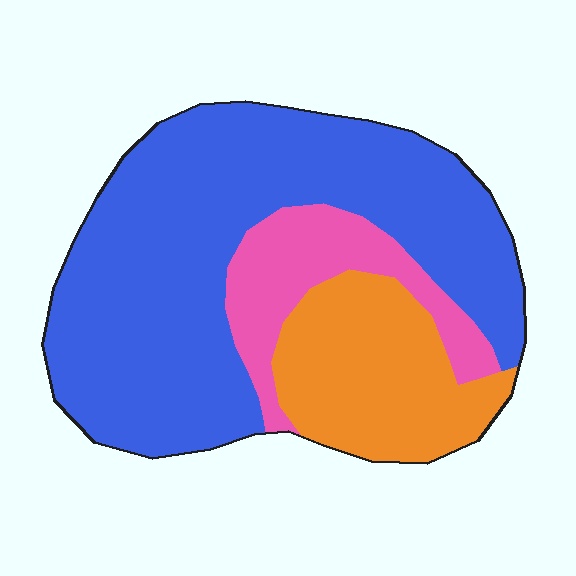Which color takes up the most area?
Blue, at roughly 65%.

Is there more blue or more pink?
Blue.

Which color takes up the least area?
Pink, at roughly 15%.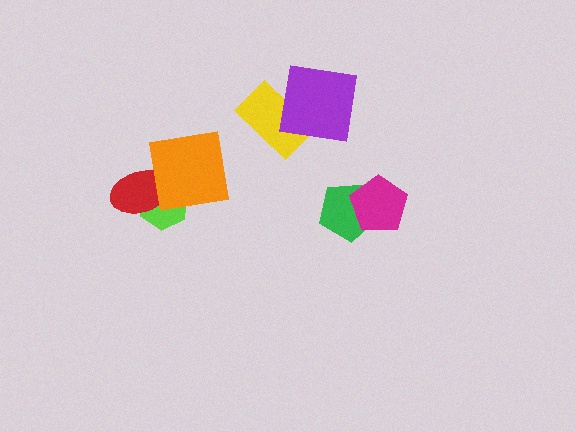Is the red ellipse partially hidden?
Yes, it is partially covered by another shape.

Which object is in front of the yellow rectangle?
The purple square is in front of the yellow rectangle.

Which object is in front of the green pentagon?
The magenta pentagon is in front of the green pentagon.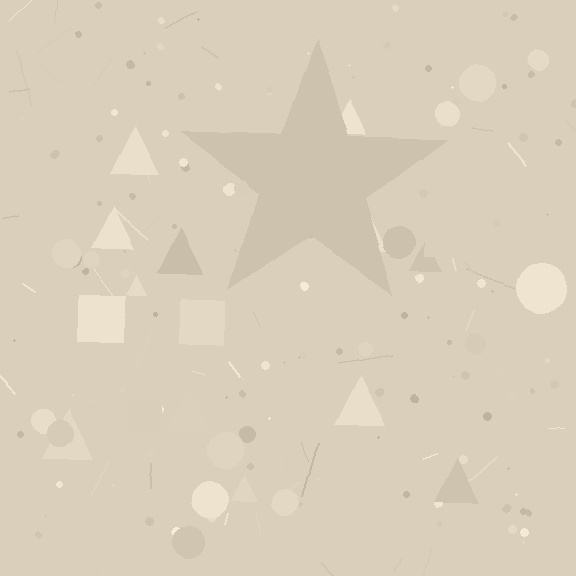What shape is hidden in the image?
A star is hidden in the image.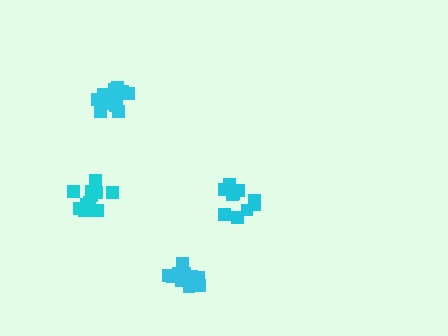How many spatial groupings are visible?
There are 4 spatial groupings.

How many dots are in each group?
Group 1: 13 dots, Group 2: 13 dots, Group 3: 11 dots, Group 4: 12 dots (49 total).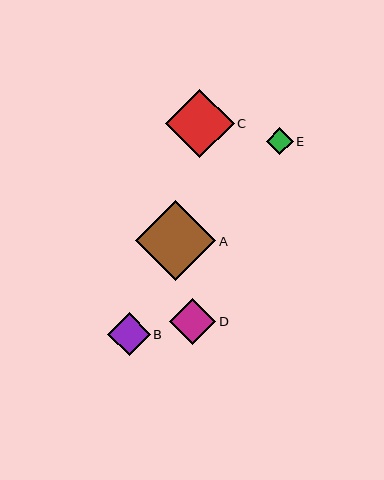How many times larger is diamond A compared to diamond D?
Diamond A is approximately 1.7 times the size of diamond D.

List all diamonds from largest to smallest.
From largest to smallest: A, C, D, B, E.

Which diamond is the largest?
Diamond A is the largest with a size of approximately 80 pixels.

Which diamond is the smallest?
Diamond E is the smallest with a size of approximately 27 pixels.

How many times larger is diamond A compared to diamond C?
Diamond A is approximately 1.2 times the size of diamond C.